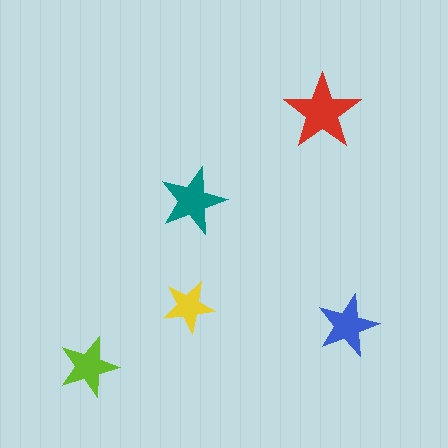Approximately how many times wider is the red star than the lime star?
About 1.5 times wider.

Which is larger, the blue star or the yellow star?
The blue one.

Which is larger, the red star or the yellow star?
The red one.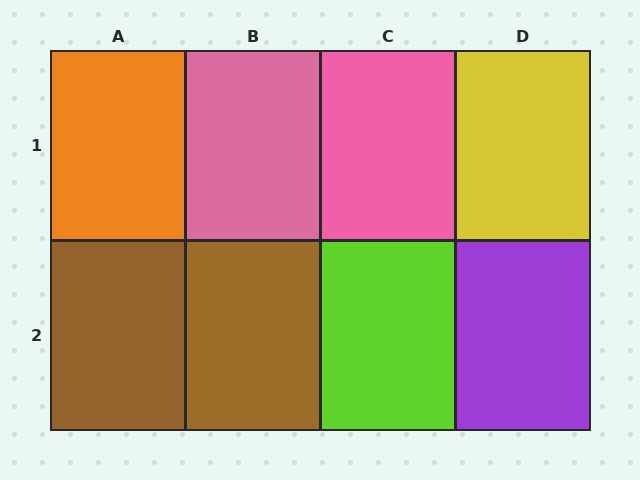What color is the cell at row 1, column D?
Yellow.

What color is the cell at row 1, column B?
Pink.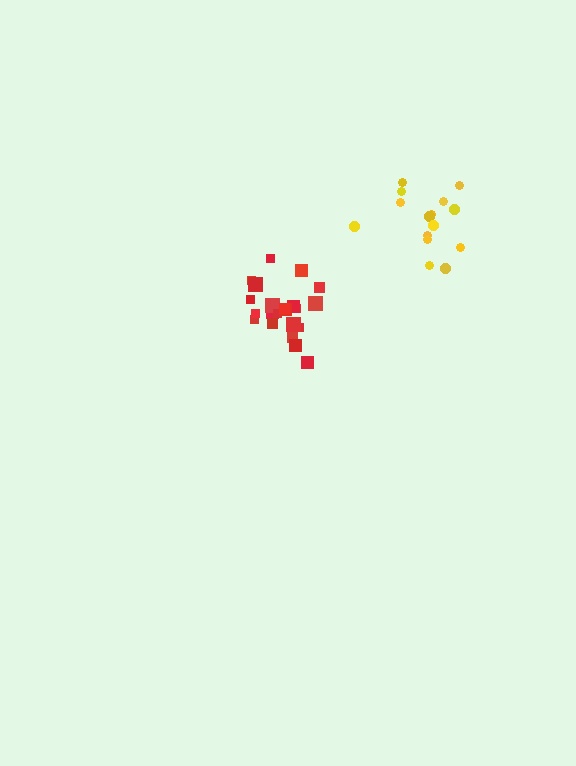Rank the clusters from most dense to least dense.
red, yellow.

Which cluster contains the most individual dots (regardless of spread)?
Red (22).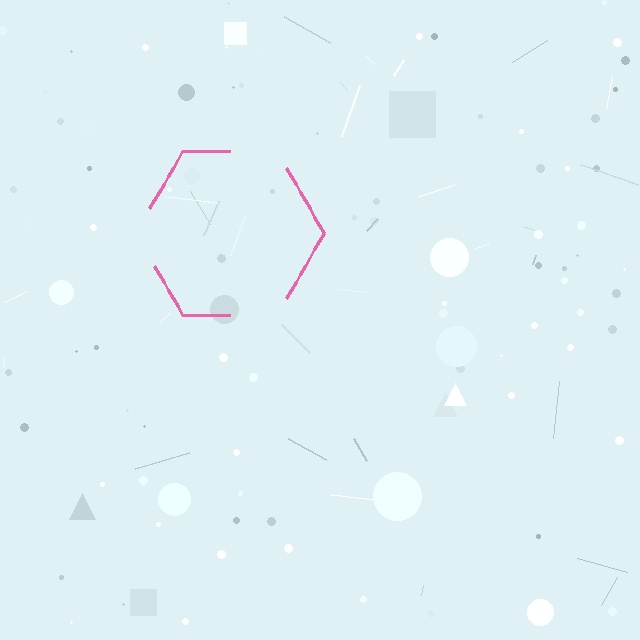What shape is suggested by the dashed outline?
The dashed outline suggests a hexagon.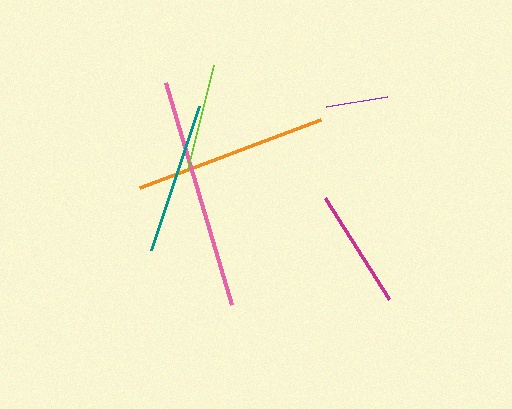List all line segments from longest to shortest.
From longest to shortest: pink, orange, teal, magenta, lime, purple.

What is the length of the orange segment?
The orange segment is approximately 193 pixels long.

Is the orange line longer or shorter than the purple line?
The orange line is longer than the purple line.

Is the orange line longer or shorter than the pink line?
The pink line is longer than the orange line.